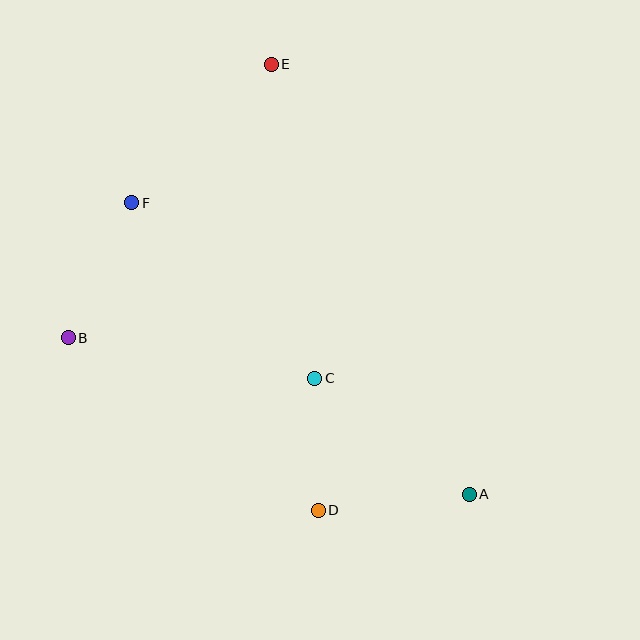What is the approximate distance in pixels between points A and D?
The distance between A and D is approximately 152 pixels.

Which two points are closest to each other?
Points C and D are closest to each other.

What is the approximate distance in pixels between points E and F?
The distance between E and F is approximately 196 pixels.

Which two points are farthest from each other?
Points A and E are farthest from each other.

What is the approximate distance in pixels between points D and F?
The distance between D and F is approximately 359 pixels.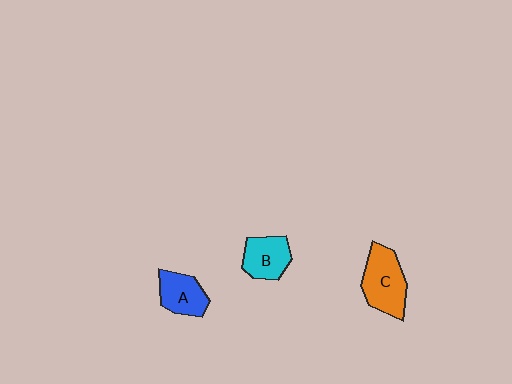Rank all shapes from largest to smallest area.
From largest to smallest: C (orange), B (cyan), A (blue).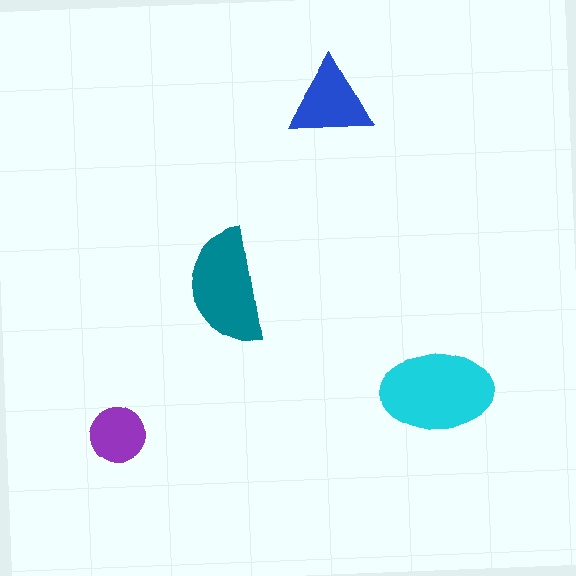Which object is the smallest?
The purple circle.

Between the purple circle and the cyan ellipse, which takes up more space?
The cyan ellipse.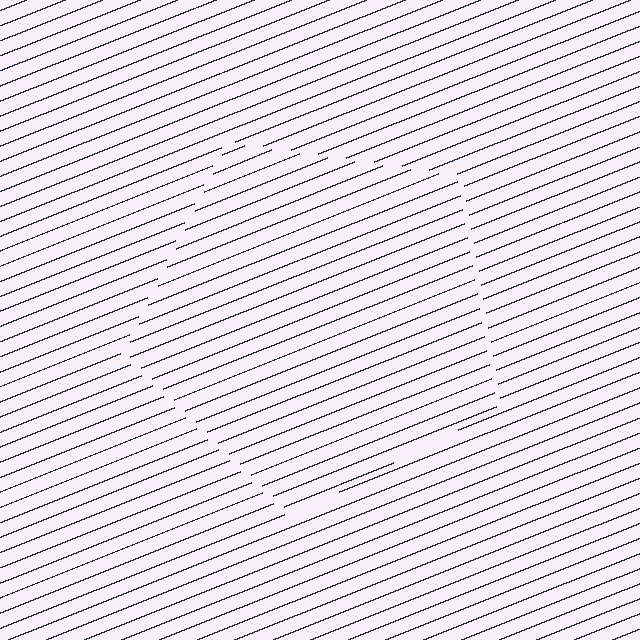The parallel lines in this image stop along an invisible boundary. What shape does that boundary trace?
An illusory pentagon. The interior of the shape contains the same grating, shifted by half a period — the contour is defined by the phase discontinuity where line-ends from the inner and outer gratings abut.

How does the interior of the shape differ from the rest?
The interior of the shape contains the same grating, shifted by half a period — the contour is defined by the phase discontinuity where line-ends from the inner and outer gratings abut.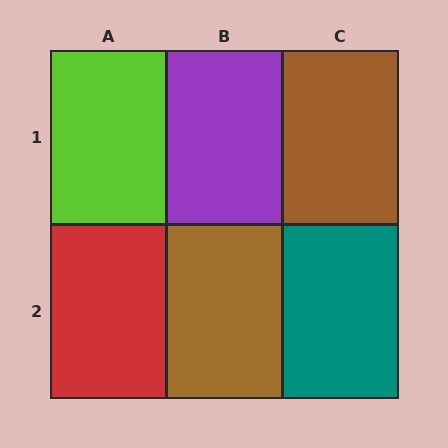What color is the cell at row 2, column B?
Brown.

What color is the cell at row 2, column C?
Teal.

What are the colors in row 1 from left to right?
Lime, purple, brown.